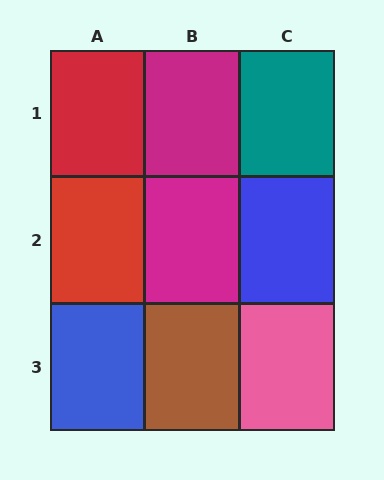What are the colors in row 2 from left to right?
Red, magenta, blue.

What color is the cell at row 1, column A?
Red.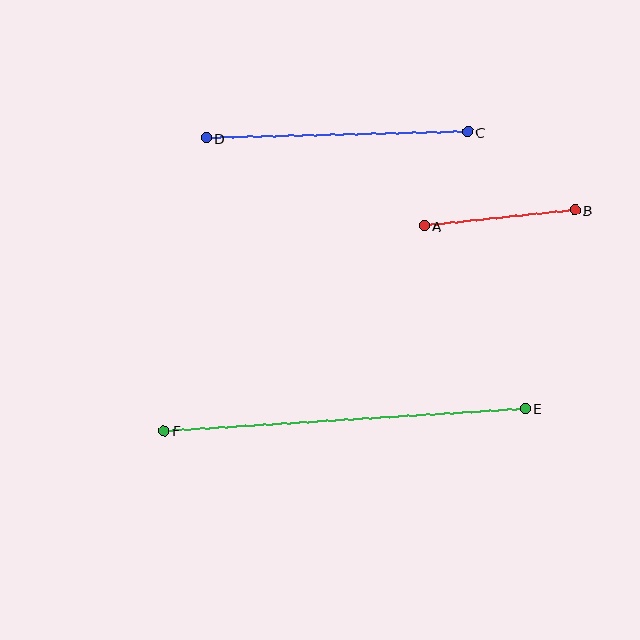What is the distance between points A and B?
The distance is approximately 152 pixels.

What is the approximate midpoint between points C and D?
The midpoint is at approximately (337, 135) pixels.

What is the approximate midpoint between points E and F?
The midpoint is at approximately (345, 420) pixels.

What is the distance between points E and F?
The distance is approximately 362 pixels.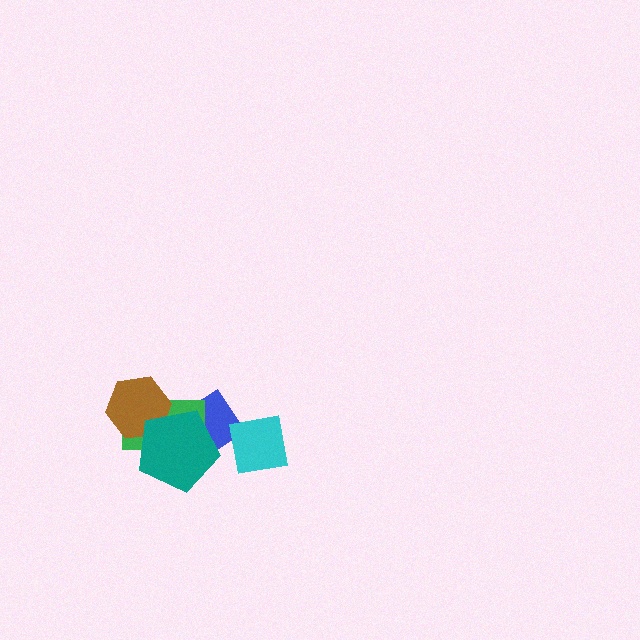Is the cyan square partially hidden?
No, no other shape covers it.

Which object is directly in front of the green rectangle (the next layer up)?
The brown hexagon is directly in front of the green rectangle.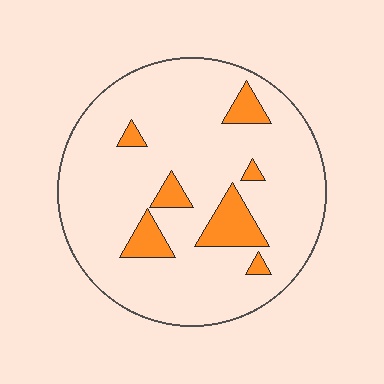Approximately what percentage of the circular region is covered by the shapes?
Approximately 10%.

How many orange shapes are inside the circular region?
7.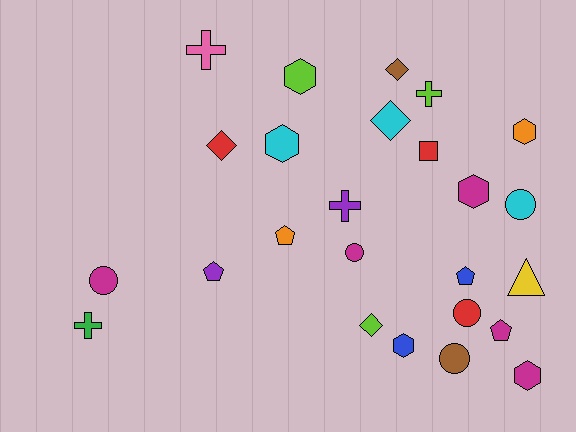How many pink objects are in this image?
There is 1 pink object.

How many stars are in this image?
There are no stars.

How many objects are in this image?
There are 25 objects.